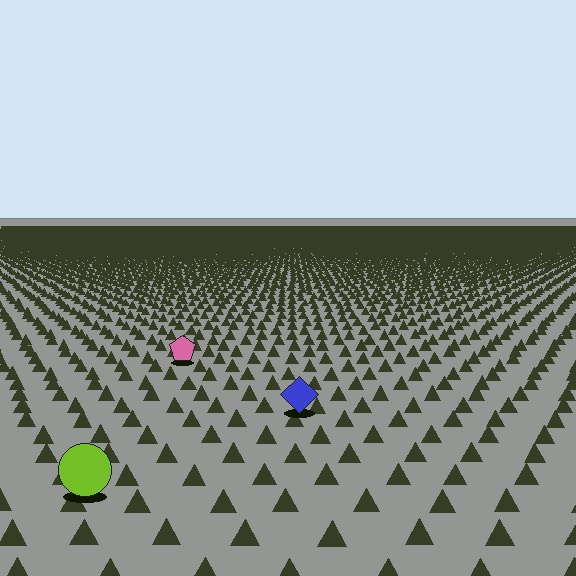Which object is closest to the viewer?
The lime circle is closest. The texture marks near it are larger and more spread out.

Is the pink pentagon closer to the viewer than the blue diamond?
No. The blue diamond is closer — you can tell from the texture gradient: the ground texture is coarser near it.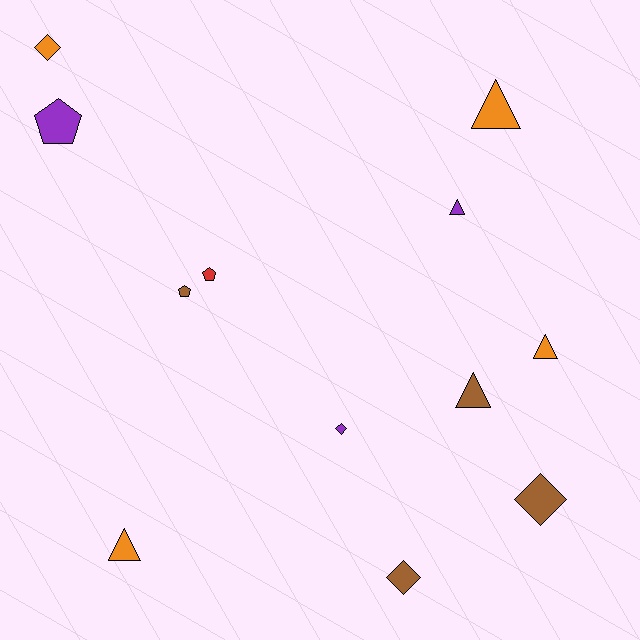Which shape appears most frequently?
Triangle, with 5 objects.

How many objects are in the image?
There are 12 objects.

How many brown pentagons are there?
There is 1 brown pentagon.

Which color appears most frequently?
Orange, with 4 objects.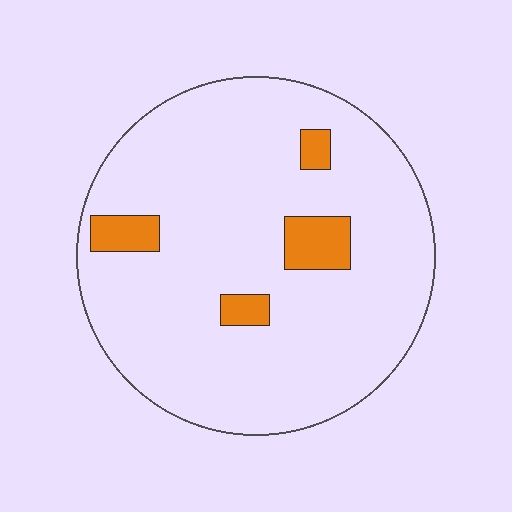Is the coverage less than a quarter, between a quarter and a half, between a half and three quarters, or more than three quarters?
Less than a quarter.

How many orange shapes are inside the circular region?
4.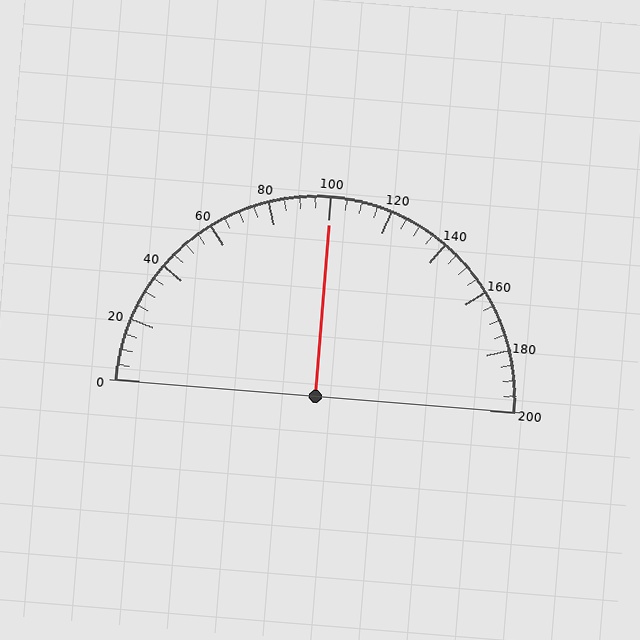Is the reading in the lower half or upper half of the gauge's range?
The reading is in the upper half of the range (0 to 200).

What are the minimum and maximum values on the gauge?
The gauge ranges from 0 to 200.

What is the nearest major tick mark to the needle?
The nearest major tick mark is 100.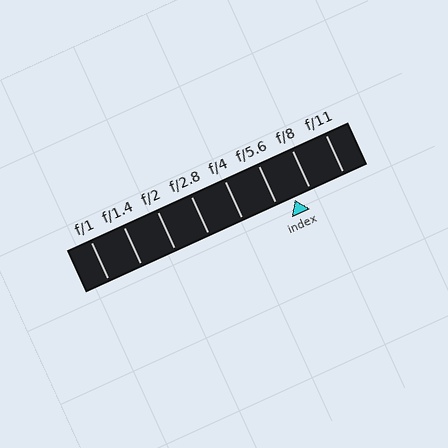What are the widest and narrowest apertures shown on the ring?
The widest aperture shown is f/1 and the narrowest is f/11.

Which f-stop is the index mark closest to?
The index mark is closest to f/8.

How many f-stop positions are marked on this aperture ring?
There are 8 f-stop positions marked.